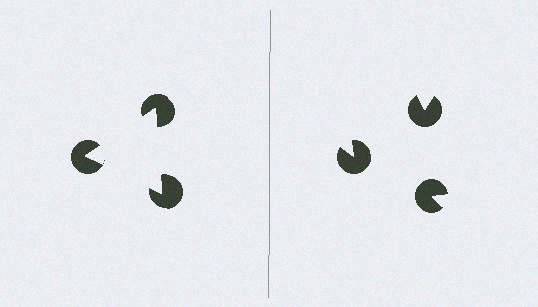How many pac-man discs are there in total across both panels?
6 — 3 on each side.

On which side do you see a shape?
An illusory triangle appears on the left side. On the right side the wedge cuts are rotated, so no coherent shape forms.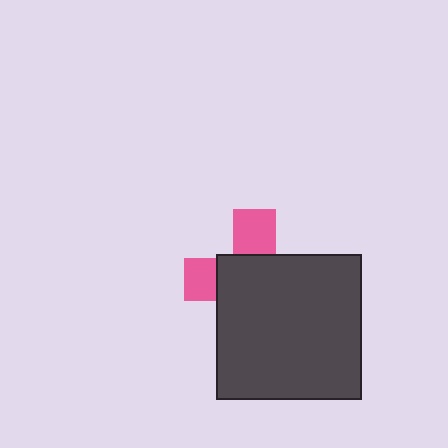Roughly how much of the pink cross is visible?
A small part of it is visible (roughly 32%).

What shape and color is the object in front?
The object in front is a dark gray square.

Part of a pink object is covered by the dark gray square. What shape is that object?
It is a cross.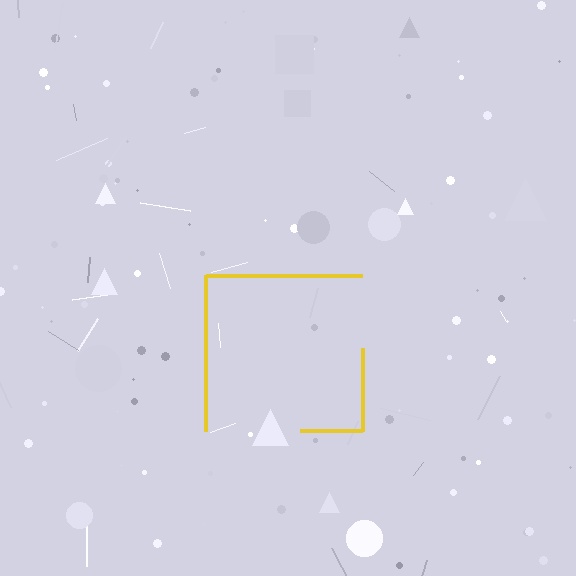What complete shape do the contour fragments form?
The contour fragments form a square.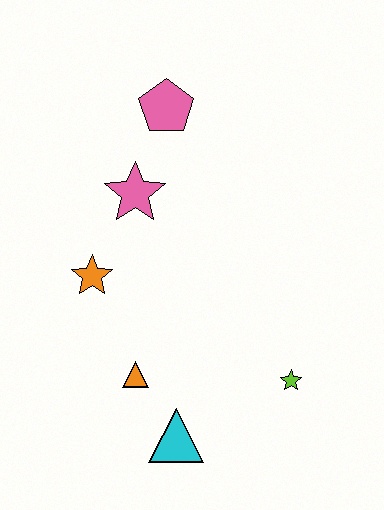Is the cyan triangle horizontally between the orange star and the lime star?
Yes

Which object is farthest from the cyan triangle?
The pink pentagon is farthest from the cyan triangle.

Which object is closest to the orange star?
The pink star is closest to the orange star.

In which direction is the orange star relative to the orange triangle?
The orange star is above the orange triangle.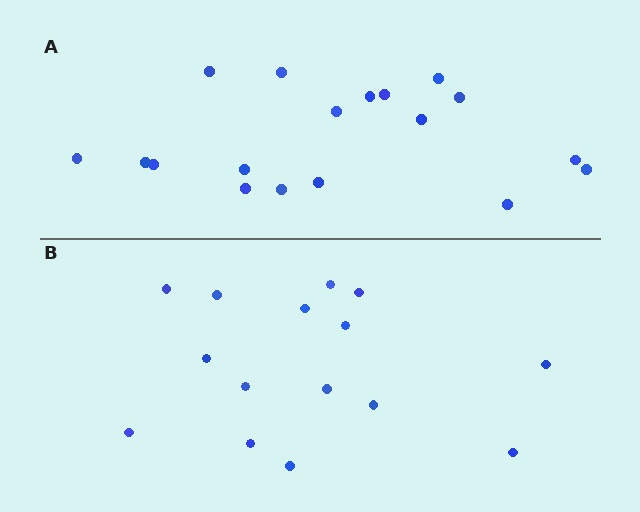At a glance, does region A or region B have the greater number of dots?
Region A (the top region) has more dots.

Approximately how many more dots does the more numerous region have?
Region A has just a few more — roughly 2 or 3 more dots than region B.